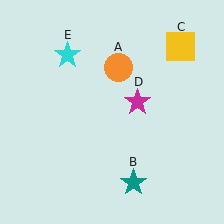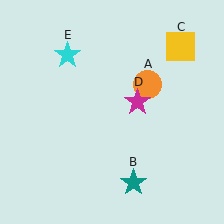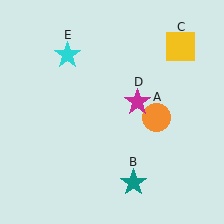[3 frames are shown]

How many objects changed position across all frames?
1 object changed position: orange circle (object A).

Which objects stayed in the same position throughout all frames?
Teal star (object B) and yellow square (object C) and magenta star (object D) and cyan star (object E) remained stationary.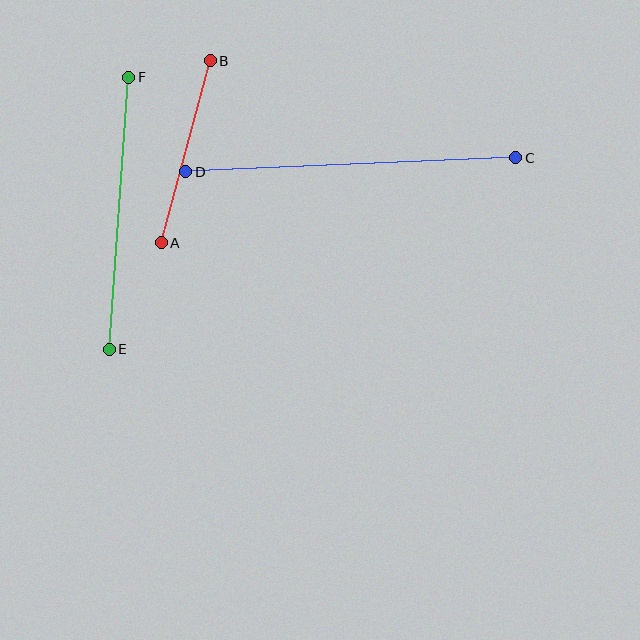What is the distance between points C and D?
The distance is approximately 330 pixels.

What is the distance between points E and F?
The distance is approximately 273 pixels.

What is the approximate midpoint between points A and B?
The midpoint is at approximately (186, 152) pixels.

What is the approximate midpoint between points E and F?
The midpoint is at approximately (119, 213) pixels.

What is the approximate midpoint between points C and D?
The midpoint is at approximately (351, 165) pixels.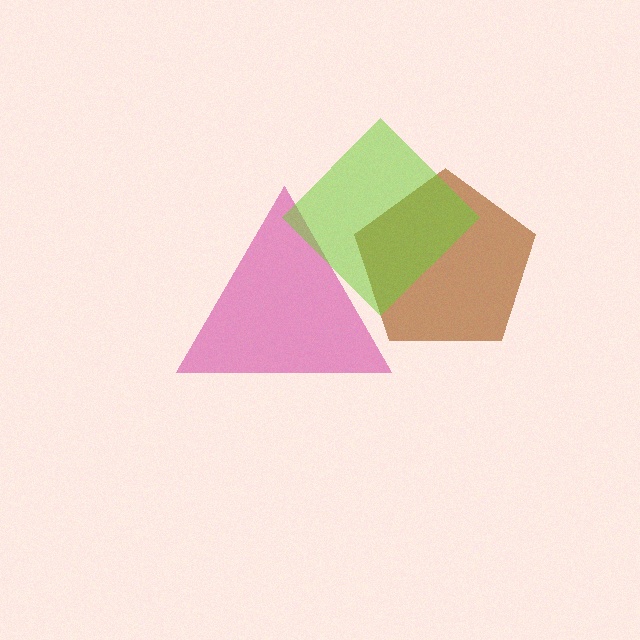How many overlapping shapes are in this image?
There are 3 overlapping shapes in the image.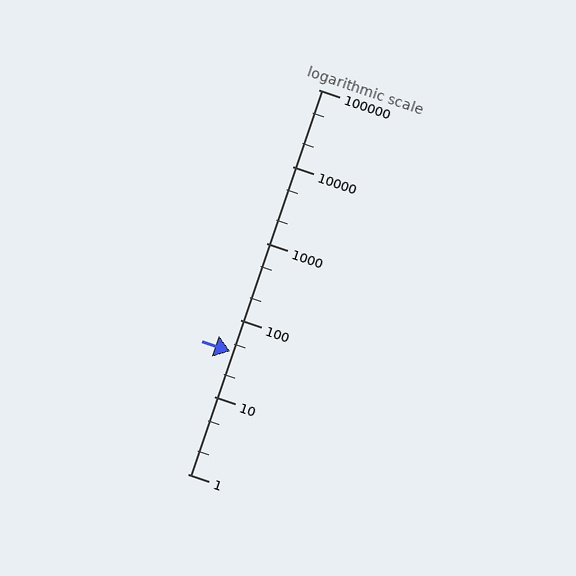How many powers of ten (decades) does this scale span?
The scale spans 5 decades, from 1 to 100000.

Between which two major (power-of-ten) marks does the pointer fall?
The pointer is between 10 and 100.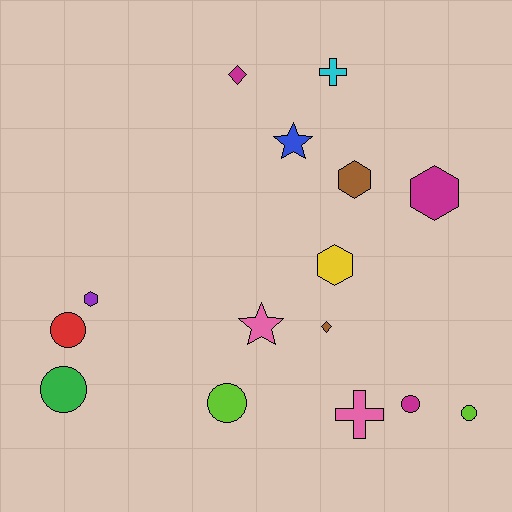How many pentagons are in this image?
There are no pentagons.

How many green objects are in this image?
There is 1 green object.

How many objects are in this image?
There are 15 objects.